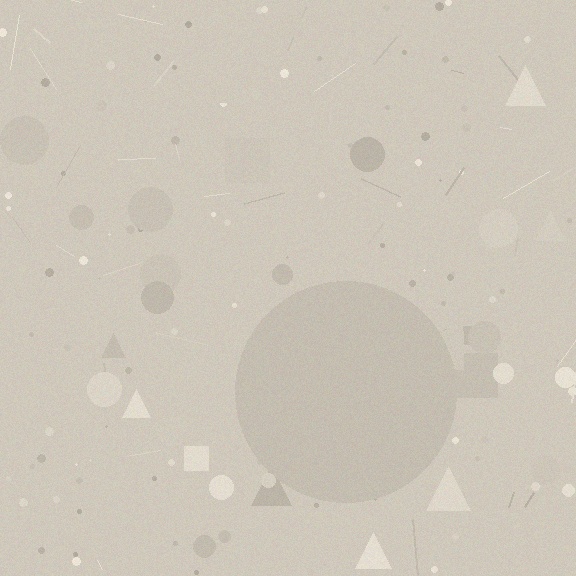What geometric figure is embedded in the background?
A circle is embedded in the background.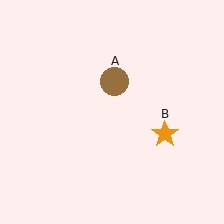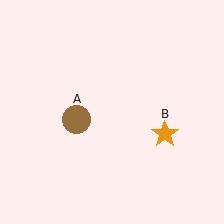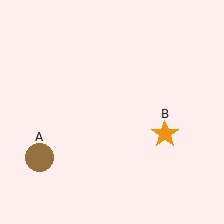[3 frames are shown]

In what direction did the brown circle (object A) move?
The brown circle (object A) moved down and to the left.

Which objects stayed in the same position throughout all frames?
Orange star (object B) remained stationary.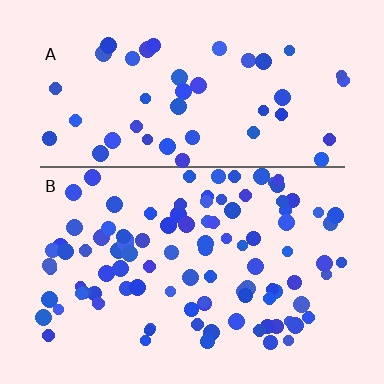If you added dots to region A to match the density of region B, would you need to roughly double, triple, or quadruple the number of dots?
Approximately double.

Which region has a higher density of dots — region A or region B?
B (the bottom).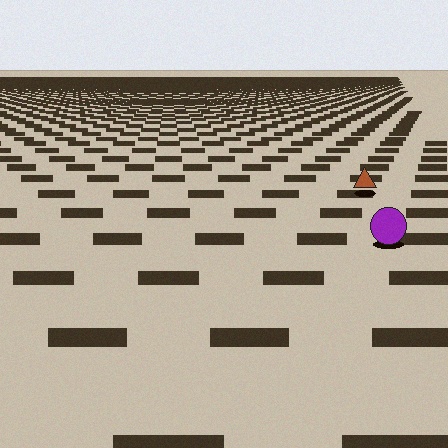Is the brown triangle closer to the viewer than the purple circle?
No. The purple circle is closer — you can tell from the texture gradient: the ground texture is coarser near it.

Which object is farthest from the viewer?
The brown triangle is farthest from the viewer. It appears smaller and the ground texture around it is denser.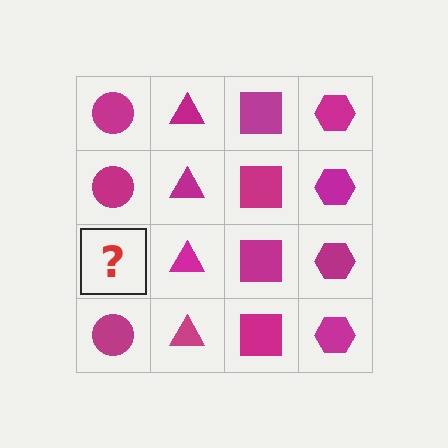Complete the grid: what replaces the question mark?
The question mark should be replaced with a magenta circle.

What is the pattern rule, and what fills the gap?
The rule is that each column has a consistent shape. The gap should be filled with a magenta circle.